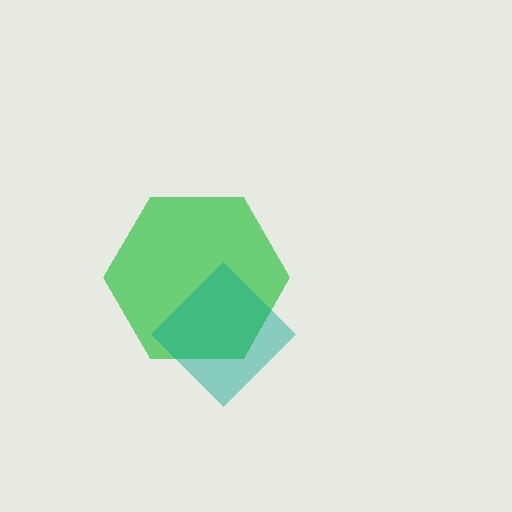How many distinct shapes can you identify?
There are 2 distinct shapes: a green hexagon, a teal diamond.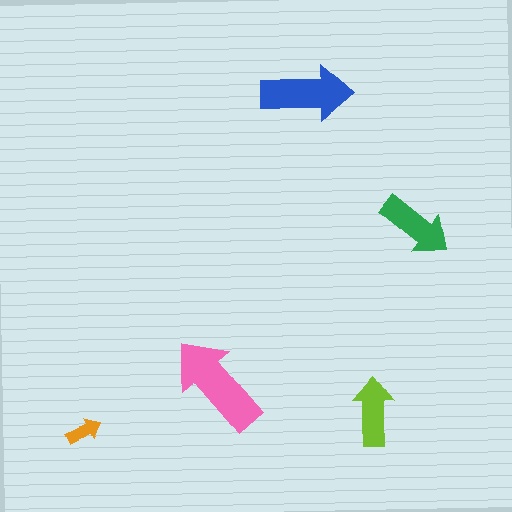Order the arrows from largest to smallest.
the pink one, the blue one, the green one, the lime one, the orange one.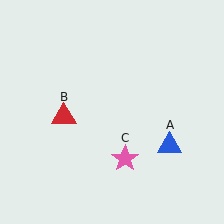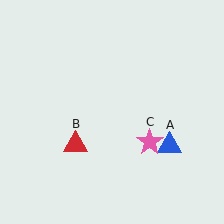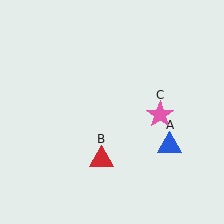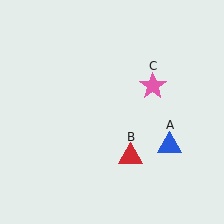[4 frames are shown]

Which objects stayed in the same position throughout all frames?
Blue triangle (object A) remained stationary.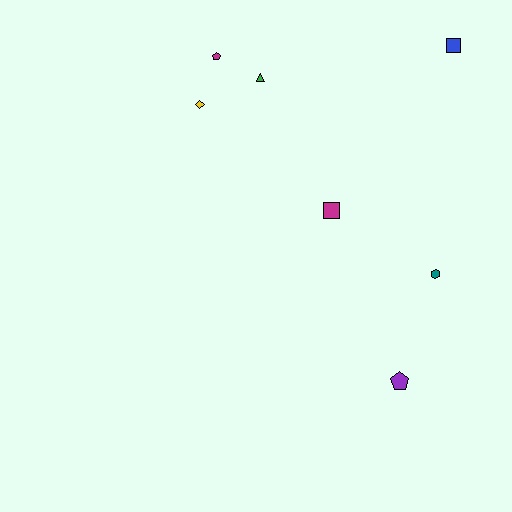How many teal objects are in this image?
There is 1 teal object.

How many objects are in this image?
There are 7 objects.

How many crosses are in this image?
There are no crosses.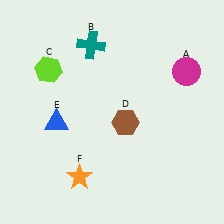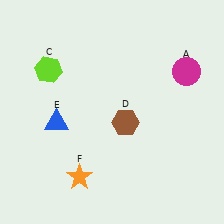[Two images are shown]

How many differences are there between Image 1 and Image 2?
There is 1 difference between the two images.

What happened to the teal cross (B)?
The teal cross (B) was removed in Image 2. It was in the top-left area of Image 1.